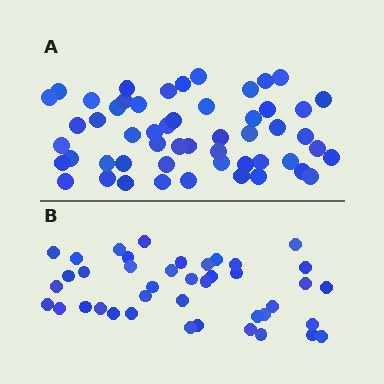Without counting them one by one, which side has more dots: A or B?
Region A (the top region) has more dots.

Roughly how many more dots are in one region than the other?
Region A has roughly 12 or so more dots than region B.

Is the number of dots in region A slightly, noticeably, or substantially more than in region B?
Region A has noticeably more, but not dramatically so. The ratio is roughly 1.3 to 1.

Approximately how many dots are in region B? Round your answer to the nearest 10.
About 40 dots. (The exact count is 41, which rounds to 40.)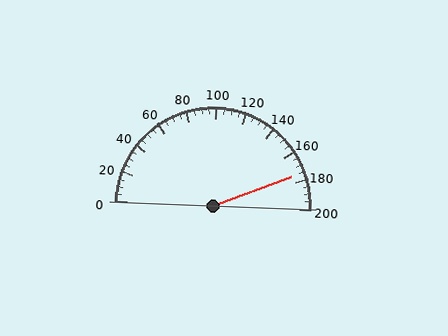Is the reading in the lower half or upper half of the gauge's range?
The reading is in the upper half of the range (0 to 200).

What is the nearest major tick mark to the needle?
The nearest major tick mark is 180.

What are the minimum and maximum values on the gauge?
The gauge ranges from 0 to 200.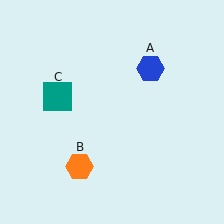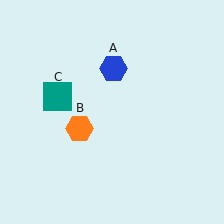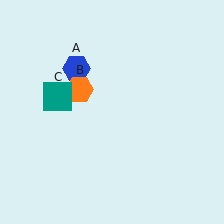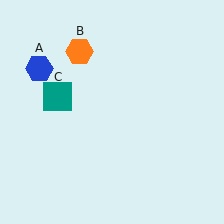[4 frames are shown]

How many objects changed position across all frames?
2 objects changed position: blue hexagon (object A), orange hexagon (object B).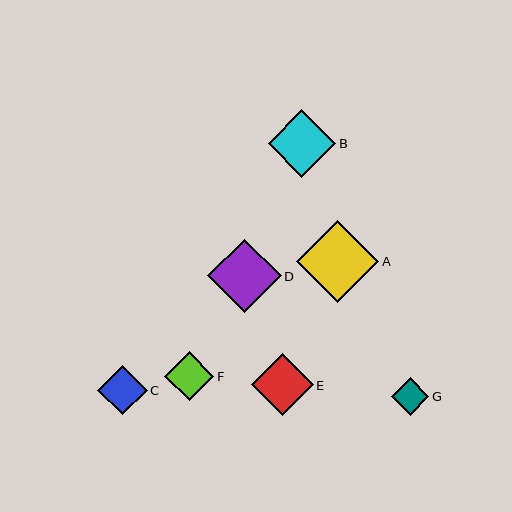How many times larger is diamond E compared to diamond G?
Diamond E is approximately 1.6 times the size of diamond G.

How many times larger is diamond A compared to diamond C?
Diamond A is approximately 1.7 times the size of diamond C.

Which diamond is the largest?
Diamond A is the largest with a size of approximately 82 pixels.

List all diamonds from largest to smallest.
From largest to smallest: A, D, B, E, C, F, G.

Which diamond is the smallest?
Diamond G is the smallest with a size of approximately 38 pixels.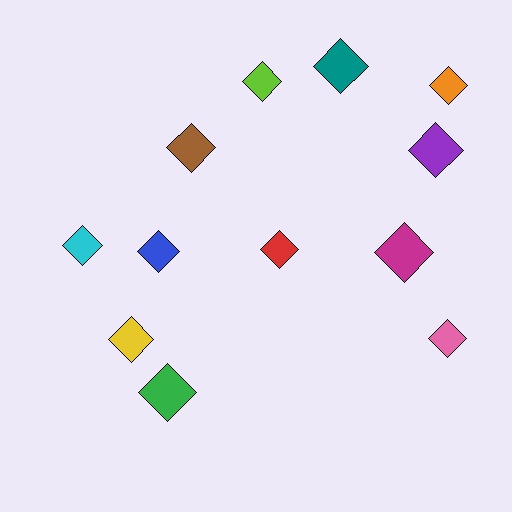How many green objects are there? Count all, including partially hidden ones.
There is 1 green object.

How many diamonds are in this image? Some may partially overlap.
There are 12 diamonds.